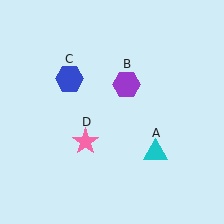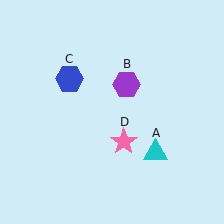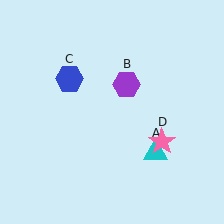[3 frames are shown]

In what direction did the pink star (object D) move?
The pink star (object D) moved right.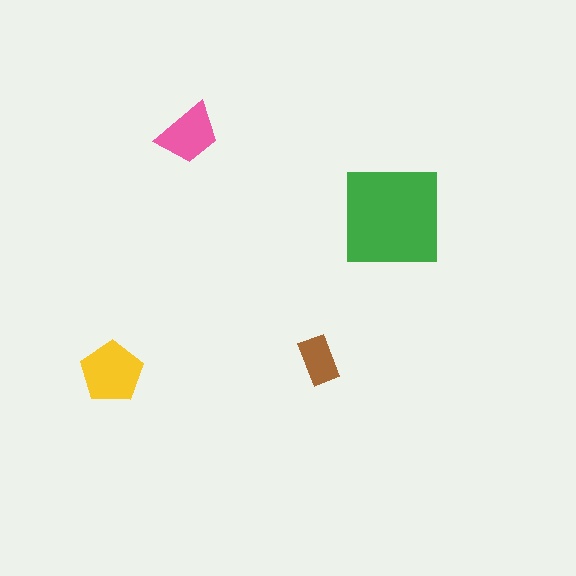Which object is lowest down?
The yellow pentagon is bottommost.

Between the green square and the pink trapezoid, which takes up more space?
The green square.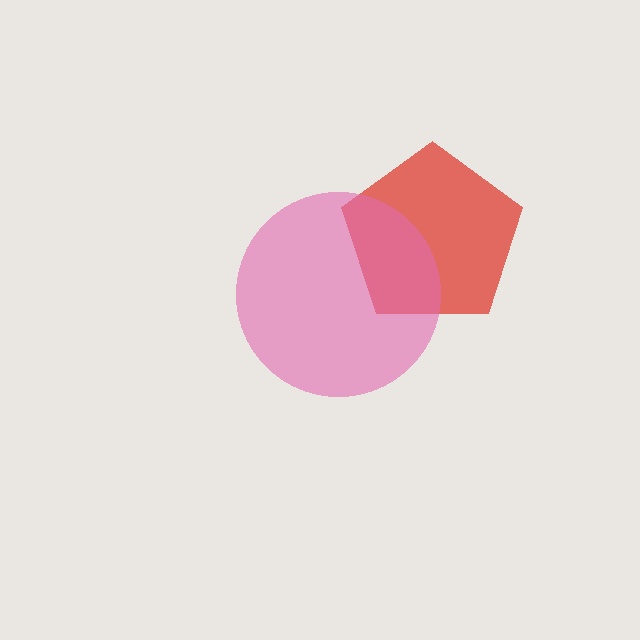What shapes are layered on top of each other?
The layered shapes are: a red pentagon, a pink circle.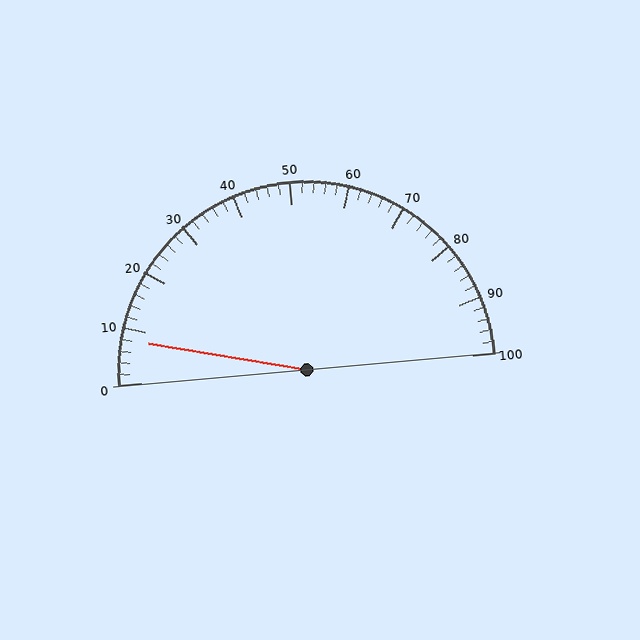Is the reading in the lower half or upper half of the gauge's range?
The reading is in the lower half of the range (0 to 100).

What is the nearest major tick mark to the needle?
The nearest major tick mark is 10.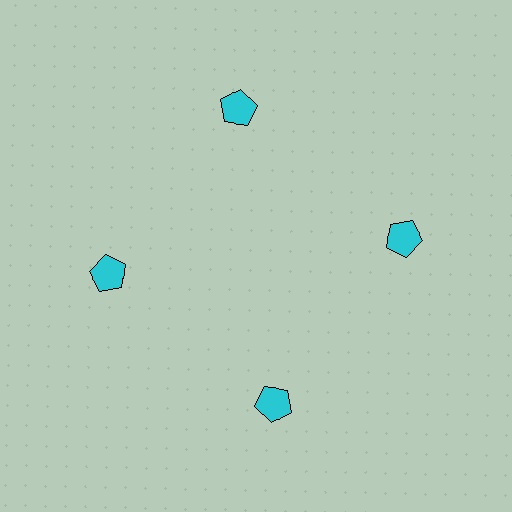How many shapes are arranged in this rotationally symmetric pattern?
There are 4 shapes, arranged in 4 groups of 1.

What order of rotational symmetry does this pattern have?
This pattern has 4-fold rotational symmetry.